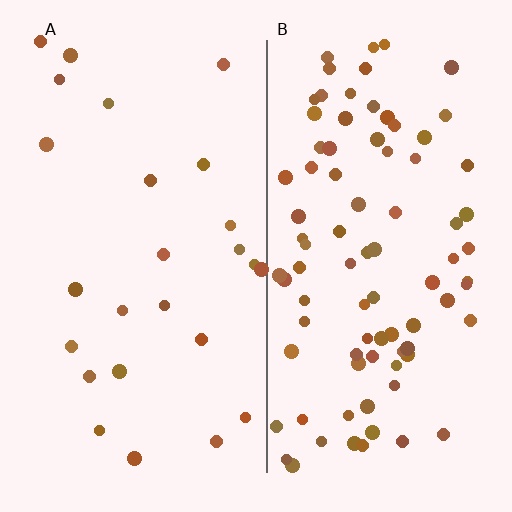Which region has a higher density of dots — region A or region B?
B (the right).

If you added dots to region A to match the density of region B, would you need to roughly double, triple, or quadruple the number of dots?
Approximately triple.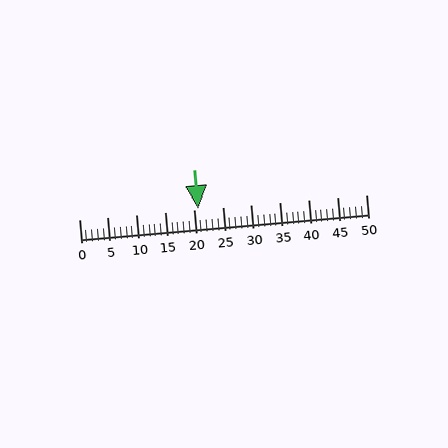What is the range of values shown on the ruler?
The ruler shows values from 0 to 50.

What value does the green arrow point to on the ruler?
The green arrow points to approximately 21.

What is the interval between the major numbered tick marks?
The major tick marks are spaced 5 units apart.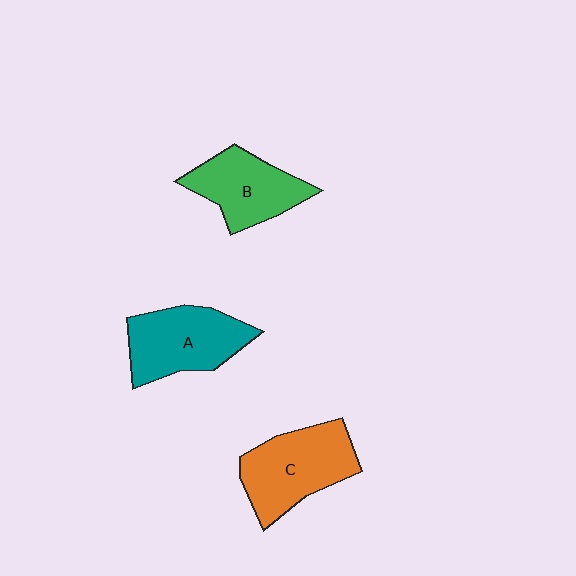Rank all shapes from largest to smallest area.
From largest to smallest: C (orange), A (teal), B (green).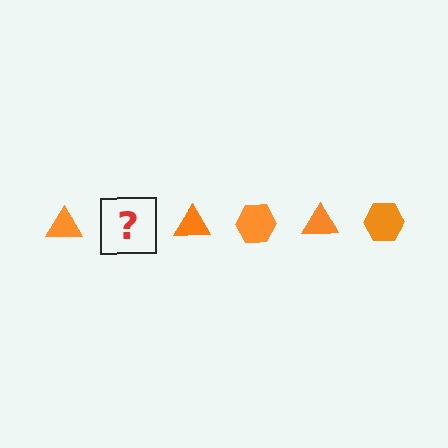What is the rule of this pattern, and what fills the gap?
The rule is that the pattern cycles through triangle, hexagon shapes in orange. The gap should be filled with an orange hexagon.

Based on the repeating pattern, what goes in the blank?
The blank should be an orange hexagon.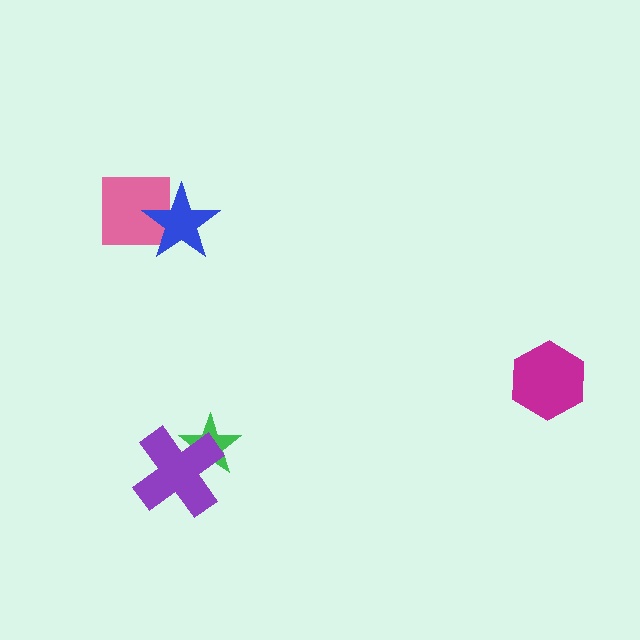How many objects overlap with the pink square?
1 object overlaps with the pink square.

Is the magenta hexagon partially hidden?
No, no other shape covers it.